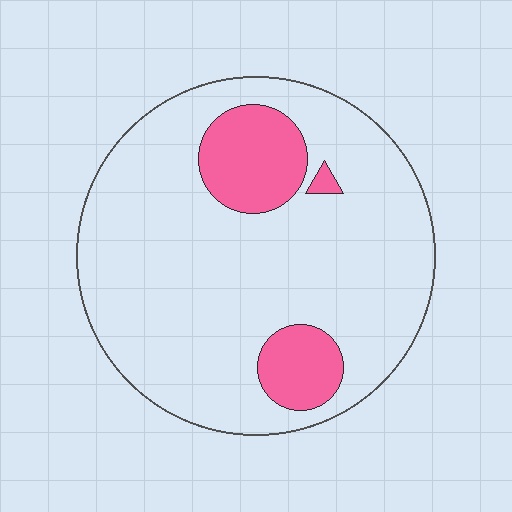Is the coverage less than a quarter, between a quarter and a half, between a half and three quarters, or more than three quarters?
Less than a quarter.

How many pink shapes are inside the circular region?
3.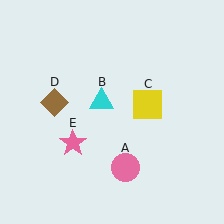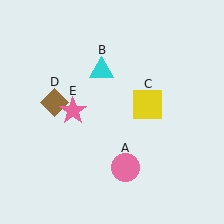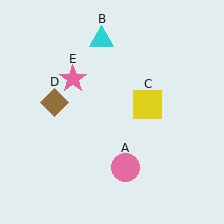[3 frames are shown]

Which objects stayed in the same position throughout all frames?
Pink circle (object A) and yellow square (object C) and brown diamond (object D) remained stationary.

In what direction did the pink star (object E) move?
The pink star (object E) moved up.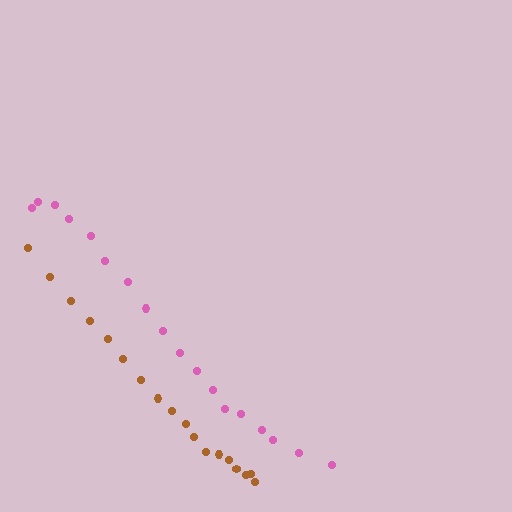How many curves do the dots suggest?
There are 2 distinct paths.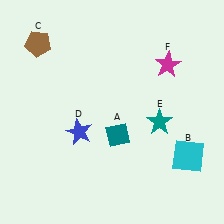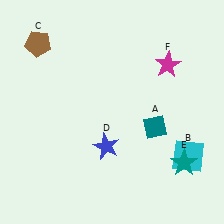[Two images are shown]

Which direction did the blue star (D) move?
The blue star (D) moved right.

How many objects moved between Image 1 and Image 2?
3 objects moved between the two images.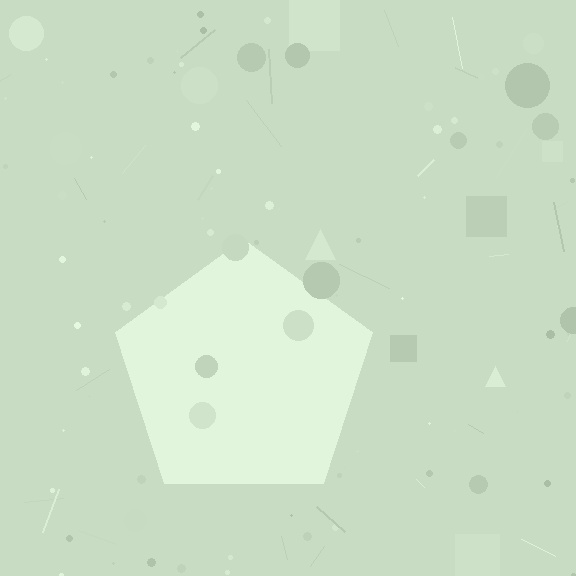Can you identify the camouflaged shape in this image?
The camouflaged shape is a pentagon.